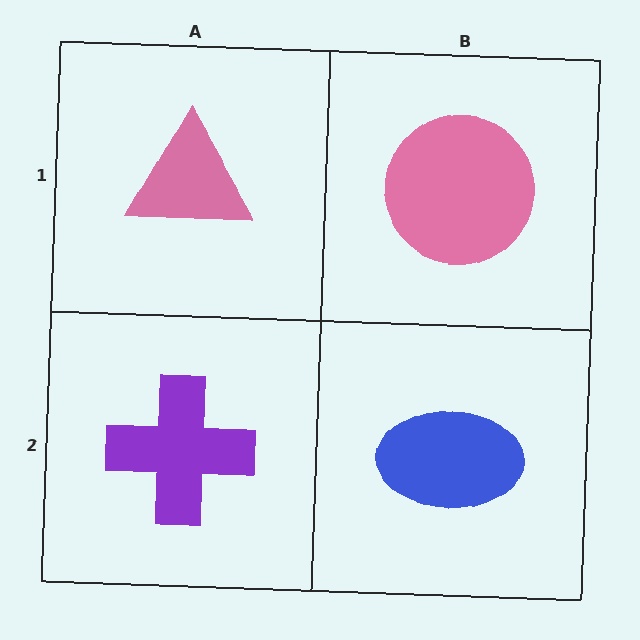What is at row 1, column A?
A pink triangle.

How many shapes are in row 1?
2 shapes.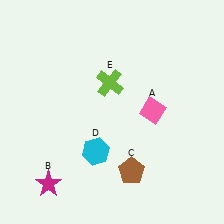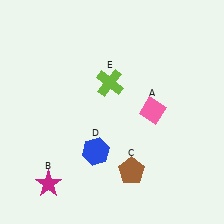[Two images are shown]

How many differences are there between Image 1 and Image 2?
There is 1 difference between the two images.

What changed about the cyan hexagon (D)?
In Image 1, D is cyan. In Image 2, it changed to blue.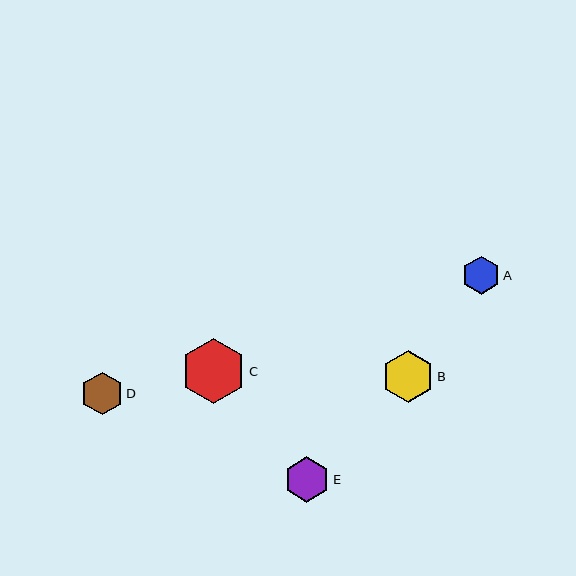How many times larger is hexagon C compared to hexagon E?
Hexagon C is approximately 1.4 times the size of hexagon E.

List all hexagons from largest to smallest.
From largest to smallest: C, B, E, D, A.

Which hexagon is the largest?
Hexagon C is the largest with a size of approximately 65 pixels.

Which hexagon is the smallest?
Hexagon A is the smallest with a size of approximately 38 pixels.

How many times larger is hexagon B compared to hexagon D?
Hexagon B is approximately 1.2 times the size of hexagon D.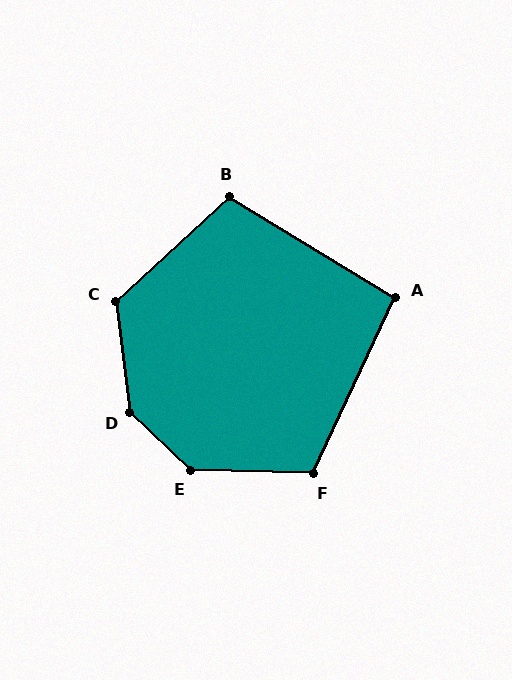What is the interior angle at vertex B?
Approximately 106 degrees (obtuse).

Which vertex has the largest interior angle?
D, at approximately 141 degrees.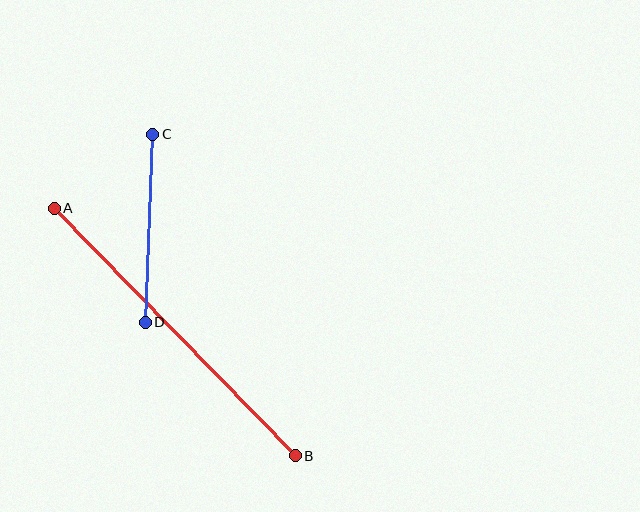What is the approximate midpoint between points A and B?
The midpoint is at approximately (175, 332) pixels.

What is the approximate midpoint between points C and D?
The midpoint is at approximately (149, 228) pixels.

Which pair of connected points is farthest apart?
Points A and B are farthest apart.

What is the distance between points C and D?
The distance is approximately 188 pixels.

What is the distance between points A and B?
The distance is approximately 345 pixels.